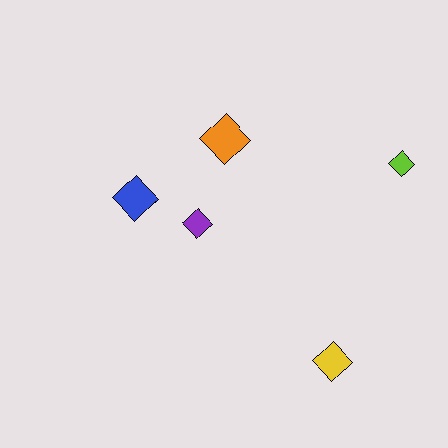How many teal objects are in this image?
There are no teal objects.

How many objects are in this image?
There are 5 objects.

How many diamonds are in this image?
There are 5 diamonds.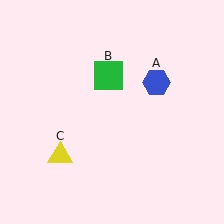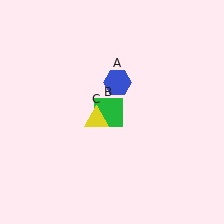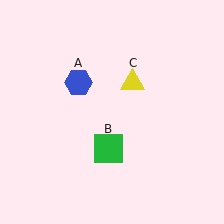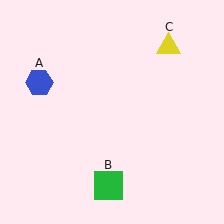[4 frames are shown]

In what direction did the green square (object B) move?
The green square (object B) moved down.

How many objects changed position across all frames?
3 objects changed position: blue hexagon (object A), green square (object B), yellow triangle (object C).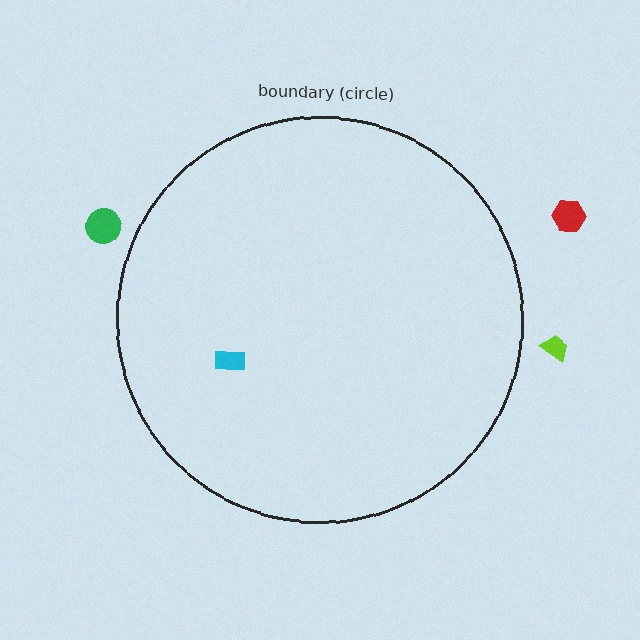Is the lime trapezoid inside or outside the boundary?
Outside.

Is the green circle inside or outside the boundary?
Outside.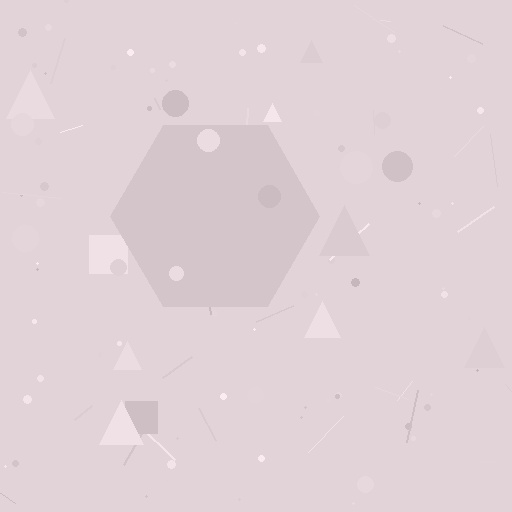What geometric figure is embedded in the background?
A hexagon is embedded in the background.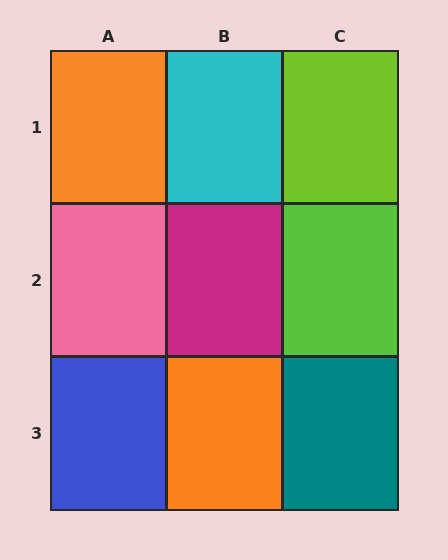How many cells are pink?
1 cell is pink.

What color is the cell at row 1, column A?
Orange.